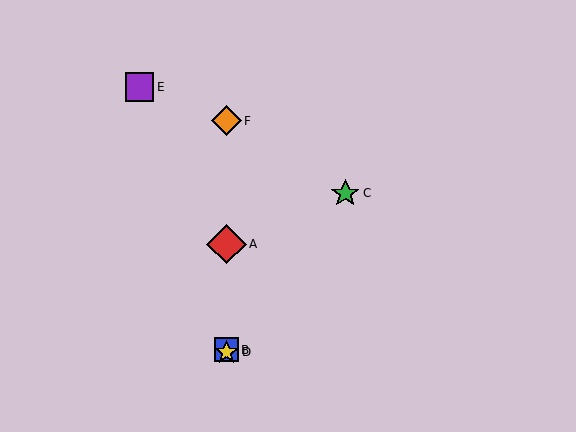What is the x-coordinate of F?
Object F is at x≈227.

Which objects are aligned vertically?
Objects A, B, D, F are aligned vertically.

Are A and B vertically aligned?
Yes, both are at x≈227.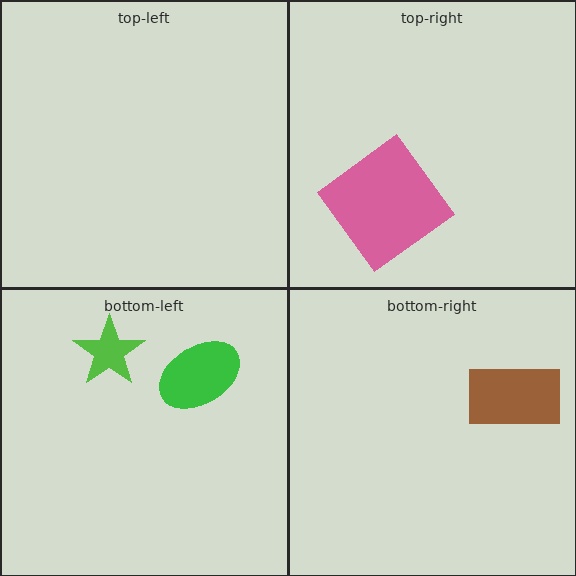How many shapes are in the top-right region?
1.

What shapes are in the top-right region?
The pink diamond.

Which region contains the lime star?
The bottom-left region.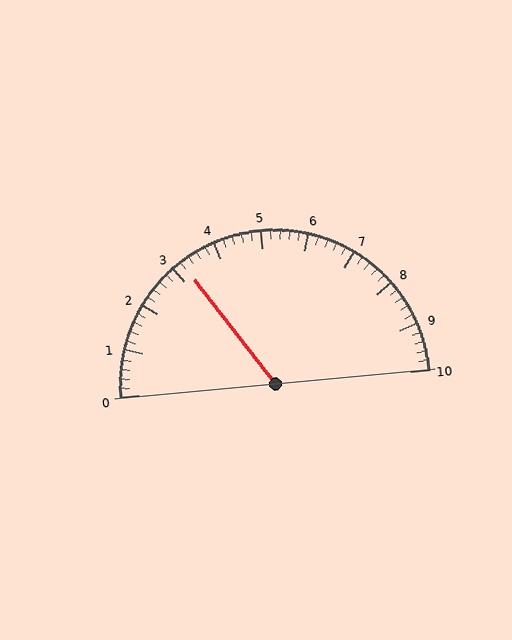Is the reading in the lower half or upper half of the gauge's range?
The reading is in the lower half of the range (0 to 10).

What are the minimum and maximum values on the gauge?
The gauge ranges from 0 to 10.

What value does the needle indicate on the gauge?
The needle indicates approximately 3.2.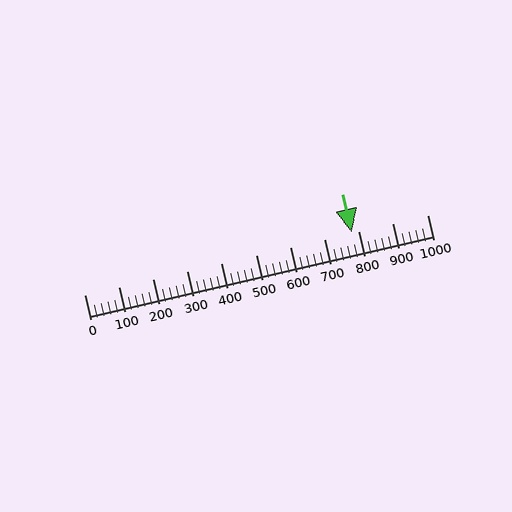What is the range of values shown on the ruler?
The ruler shows values from 0 to 1000.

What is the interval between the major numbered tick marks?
The major tick marks are spaced 100 units apart.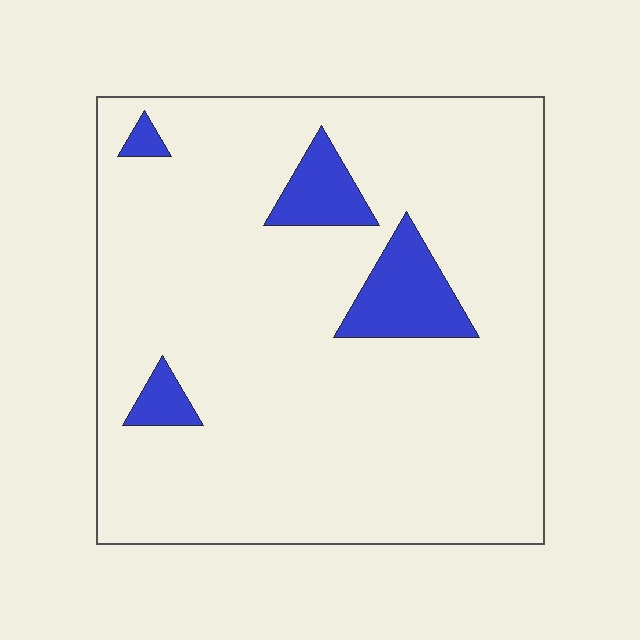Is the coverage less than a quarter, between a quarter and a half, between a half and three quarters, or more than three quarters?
Less than a quarter.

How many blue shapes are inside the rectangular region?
4.